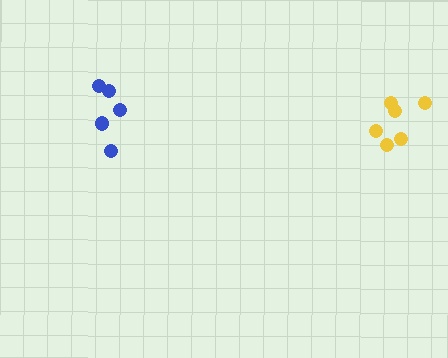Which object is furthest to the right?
The yellow cluster is rightmost.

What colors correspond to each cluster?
The clusters are colored: blue, yellow.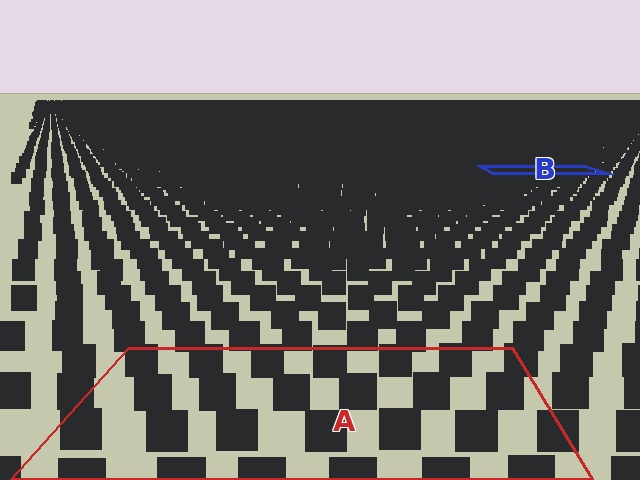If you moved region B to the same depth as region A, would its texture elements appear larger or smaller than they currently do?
They would appear larger. At a closer depth, the same texture elements are projected at a bigger on-screen size.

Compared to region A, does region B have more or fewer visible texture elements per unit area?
Region B has more texture elements per unit area — they are packed more densely because it is farther away.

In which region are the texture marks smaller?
The texture marks are smaller in region B, because it is farther away.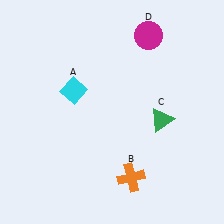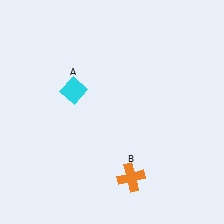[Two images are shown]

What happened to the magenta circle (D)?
The magenta circle (D) was removed in Image 2. It was in the top-right area of Image 1.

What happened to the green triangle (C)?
The green triangle (C) was removed in Image 2. It was in the bottom-right area of Image 1.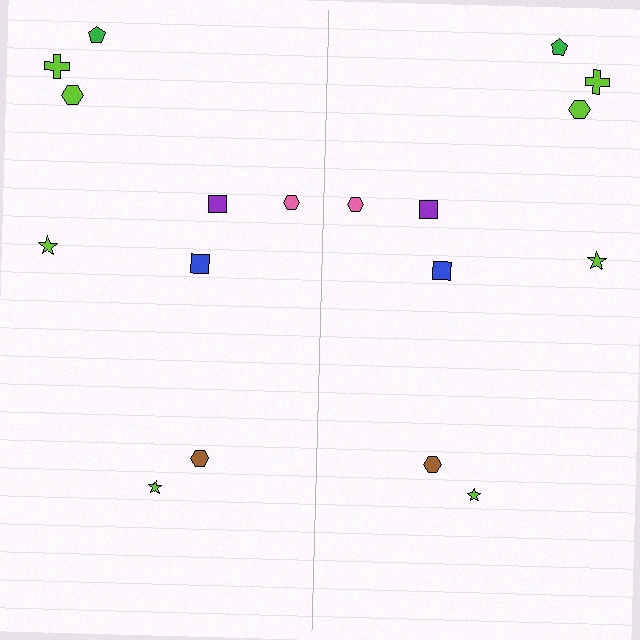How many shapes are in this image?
There are 18 shapes in this image.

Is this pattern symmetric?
Yes, this pattern has bilateral (reflection) symmetry.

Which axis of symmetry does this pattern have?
The pattern has a vertical axis of symmetry running through the center of the image.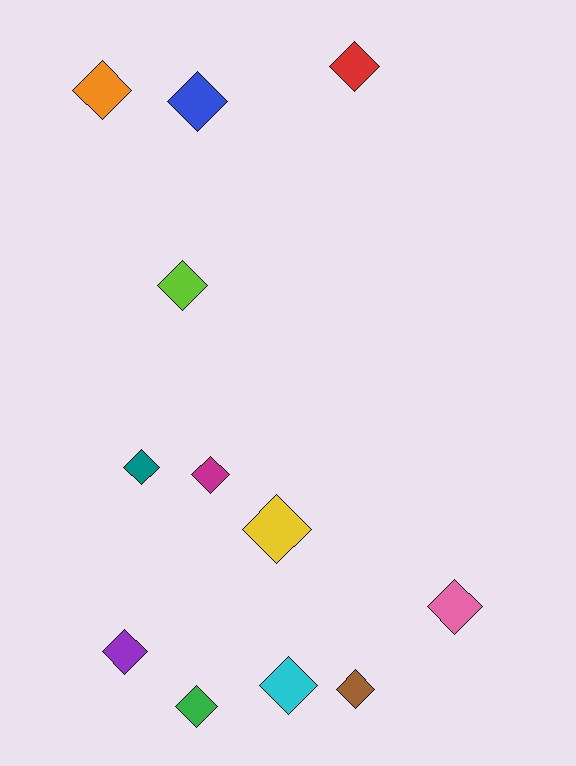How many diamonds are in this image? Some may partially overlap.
There are 12 diamonds.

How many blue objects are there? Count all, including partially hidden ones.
There is 1 blue object.